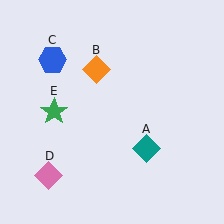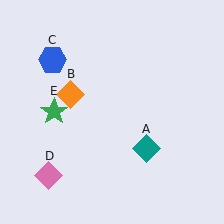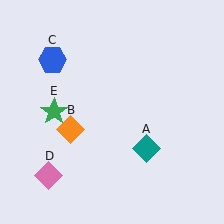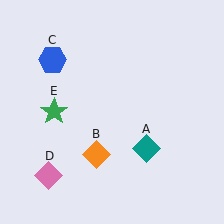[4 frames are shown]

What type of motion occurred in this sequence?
The orange diamond (object B) rotated counterclockwise around the center of the scene.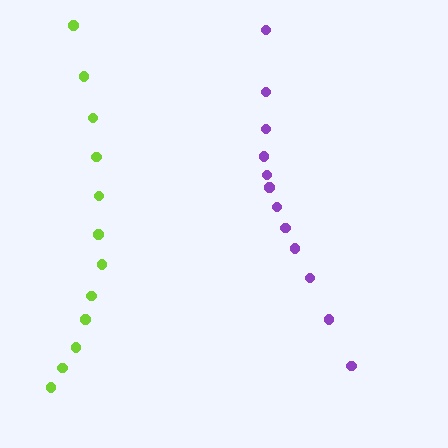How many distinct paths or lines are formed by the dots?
There are 2 distinct paths.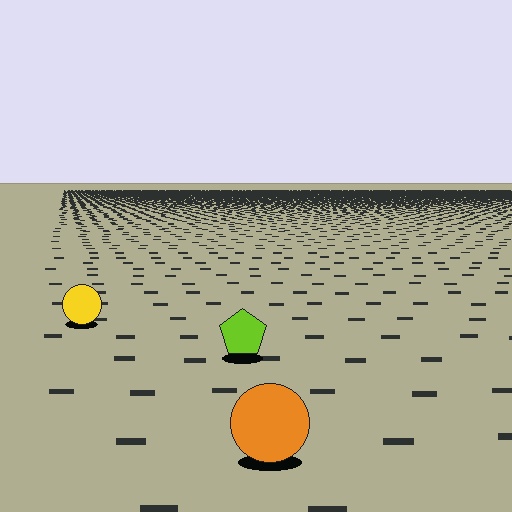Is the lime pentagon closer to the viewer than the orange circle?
No. The orange circle is closer — you can tell from the texture gradient: the ground texture is coarser near it.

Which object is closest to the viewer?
The orange circle is closest. The texture marks near it are larger and more spread out.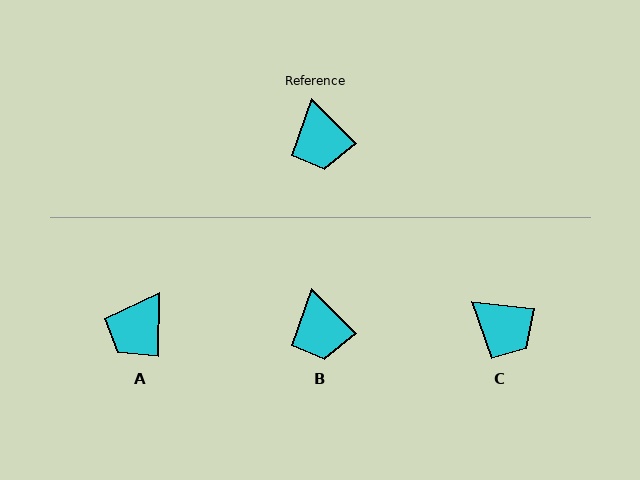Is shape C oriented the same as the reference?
No, it is off by about 39 degrees.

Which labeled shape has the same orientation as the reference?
B.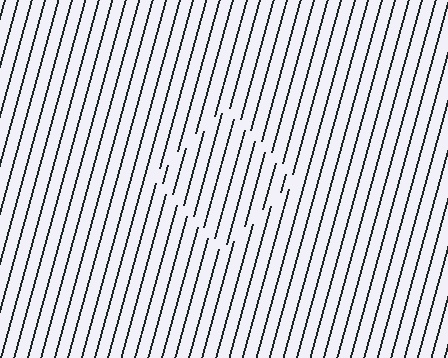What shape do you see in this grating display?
An illusory square. The interior of the shape contains the same grating, shifted by half a period — the contour is defined by the phase discontinuity where line-ends from the inner and outer gratings abut.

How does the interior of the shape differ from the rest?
The interior of the shape contains the same grating, shifted by half a period — the contour is defined by the phase discontinuity where line-ends from the inner and outer gratings abut.